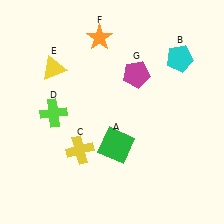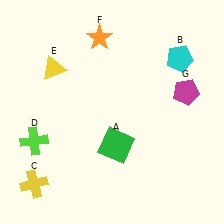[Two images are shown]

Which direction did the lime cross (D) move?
The lime cross (D) moved down.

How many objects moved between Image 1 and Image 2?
3 objects moved between the two images.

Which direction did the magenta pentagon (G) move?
The magenta pentagon (G) moved right.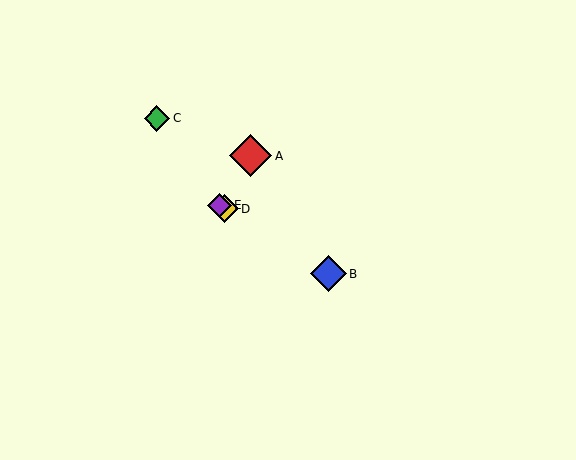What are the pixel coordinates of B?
Object B is at (328, 274).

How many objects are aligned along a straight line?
3 objects (B, D, E) are aligned along a straight line.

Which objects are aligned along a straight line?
Objects B, D, E are aligned along a straight line.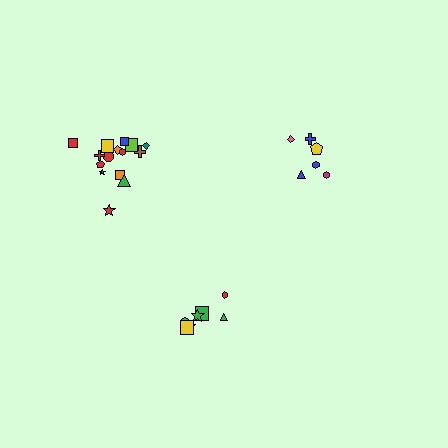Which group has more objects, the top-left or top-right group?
The top-left group.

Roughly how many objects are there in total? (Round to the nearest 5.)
Roughly 30 objects in total.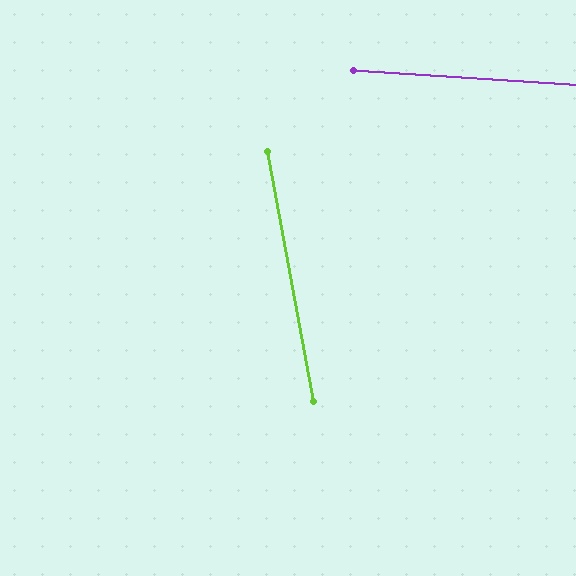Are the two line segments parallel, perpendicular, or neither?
Neither parallel nor perpendicular — they differ by about 76°.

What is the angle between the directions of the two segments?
Approximately 76 degrees.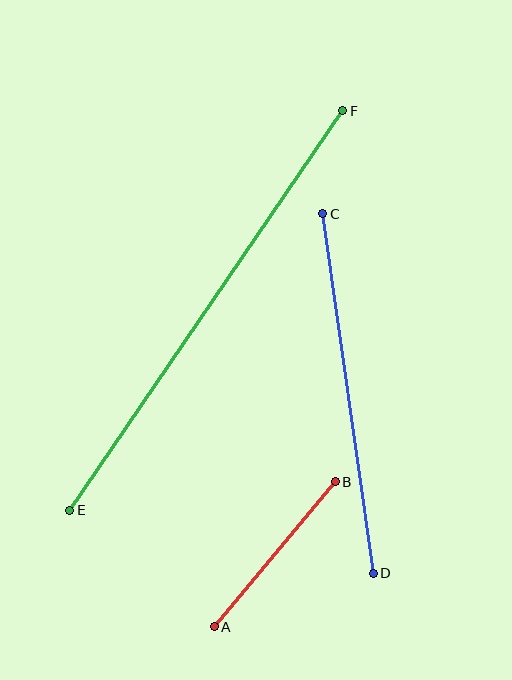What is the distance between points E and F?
The distance is approximately 484 pixels.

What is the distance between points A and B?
The distance is approximately 189 pixels.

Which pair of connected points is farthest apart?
Points E and F are farthest apart.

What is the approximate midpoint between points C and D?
The midpoint is at approximately (348, 394) pixels.